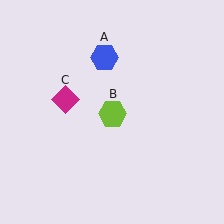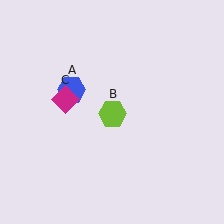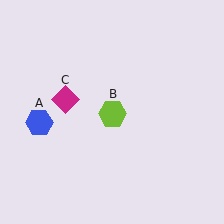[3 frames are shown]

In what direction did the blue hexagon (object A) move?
The blue hexagon (object A) moved down and to the left.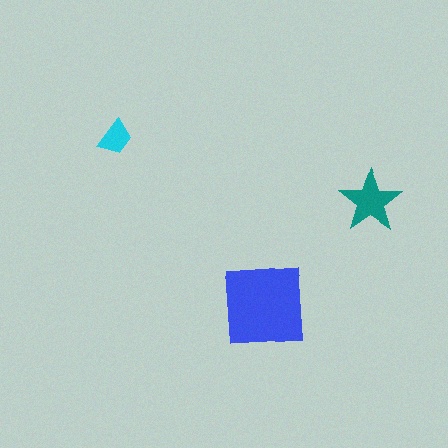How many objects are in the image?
There are 3 objects in the image.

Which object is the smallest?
The cyan trapezoid.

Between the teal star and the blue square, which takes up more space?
The blue square.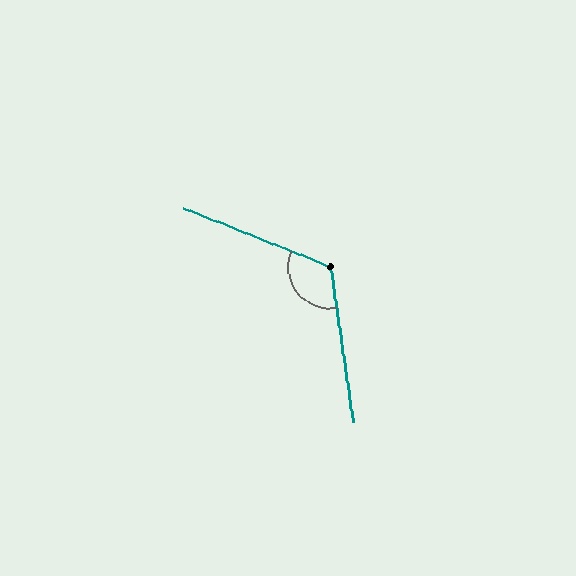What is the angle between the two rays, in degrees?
Approximately 120 degrees.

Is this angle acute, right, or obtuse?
It is obtuse.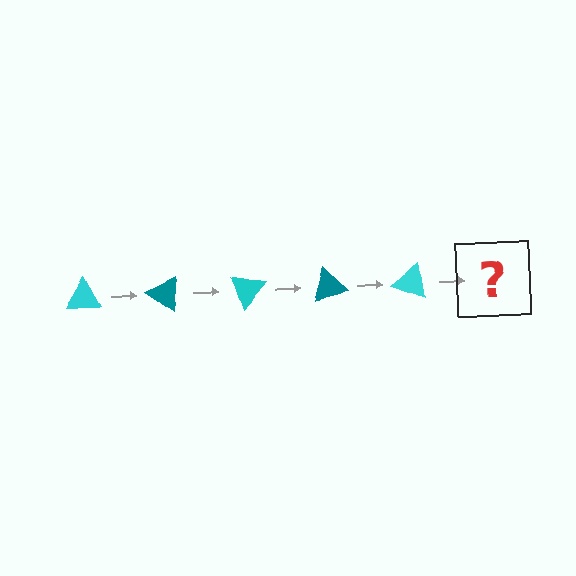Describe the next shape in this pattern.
It should be a teal triangle, rotated 175 degrees from the start.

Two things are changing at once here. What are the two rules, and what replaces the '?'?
The two rules are that it rotates 35 degrees each step and the color cycles through cyan and teal. The '?' should be a teal triangle, rotated 175 degrees from the start.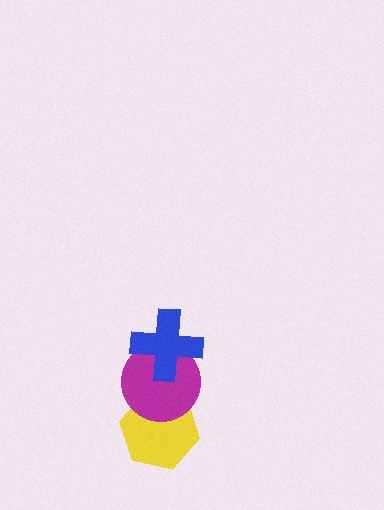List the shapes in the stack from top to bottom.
From top to bottom: the blue cross, the magenta circle, the yellow hexagon.